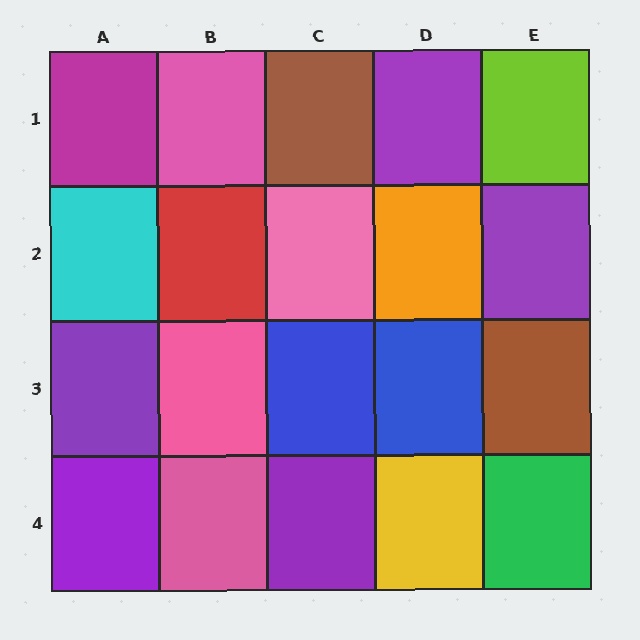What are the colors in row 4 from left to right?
Purple, pink, purple, yellow, green.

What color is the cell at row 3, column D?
Blue.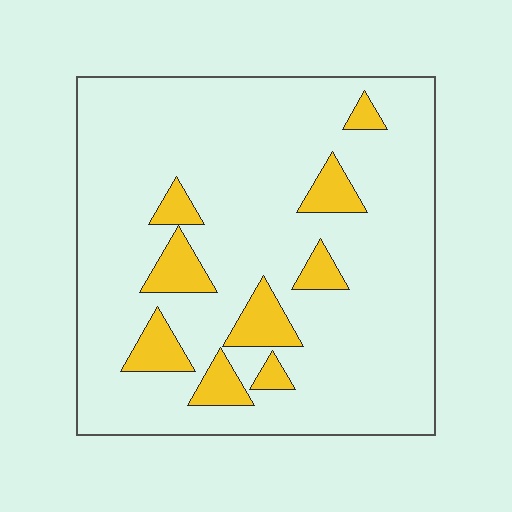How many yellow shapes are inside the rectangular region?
9.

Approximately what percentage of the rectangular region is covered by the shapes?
Approximately 15%.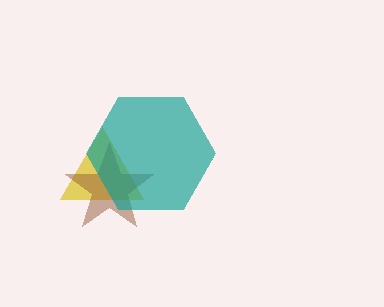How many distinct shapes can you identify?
There are 3 distinct shapes: a yellow triangle, a brown star, a teal hexagon.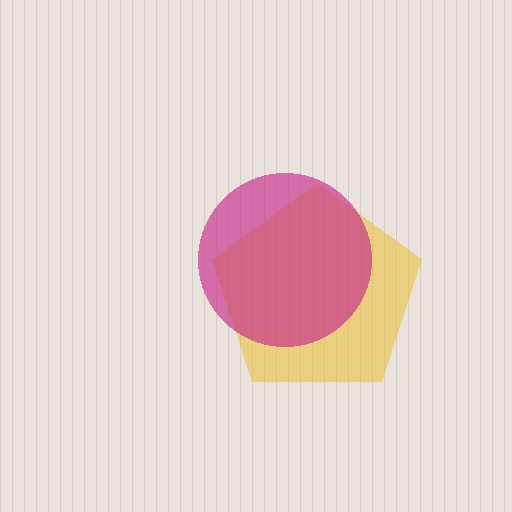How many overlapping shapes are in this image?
There are 2 overlapping shapes in the image.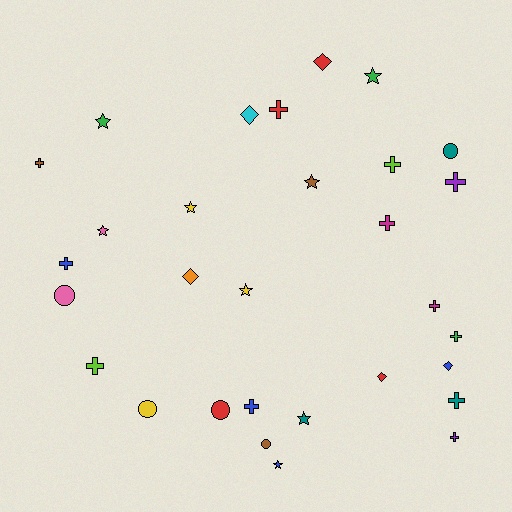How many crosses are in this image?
There are 12 crosses.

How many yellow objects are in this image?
There are 3 yellow objects.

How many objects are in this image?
There are 30 objects.